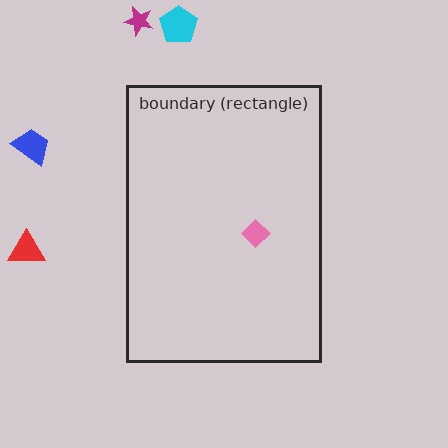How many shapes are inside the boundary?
1 inside, 4 outside.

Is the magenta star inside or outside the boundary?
Outside.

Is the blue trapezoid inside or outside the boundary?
Outside.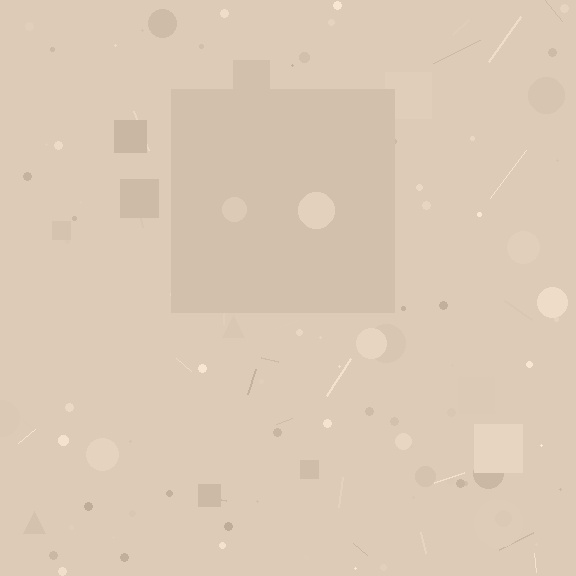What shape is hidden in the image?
A square is hidden in the image.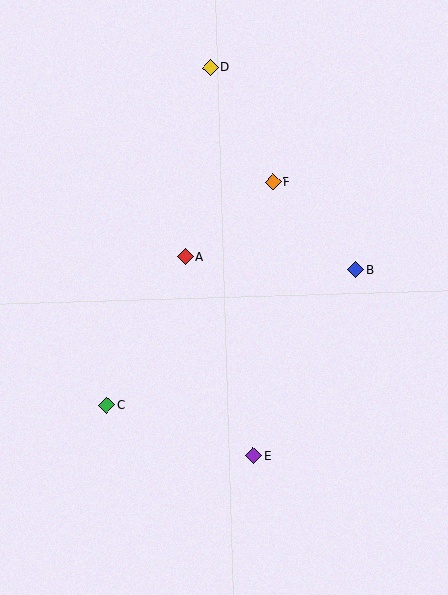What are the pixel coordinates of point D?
Point D is at (211, 67).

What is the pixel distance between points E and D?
The distance between E and D is 391 pixels.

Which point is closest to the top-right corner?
Point D is closest to the top-right corner.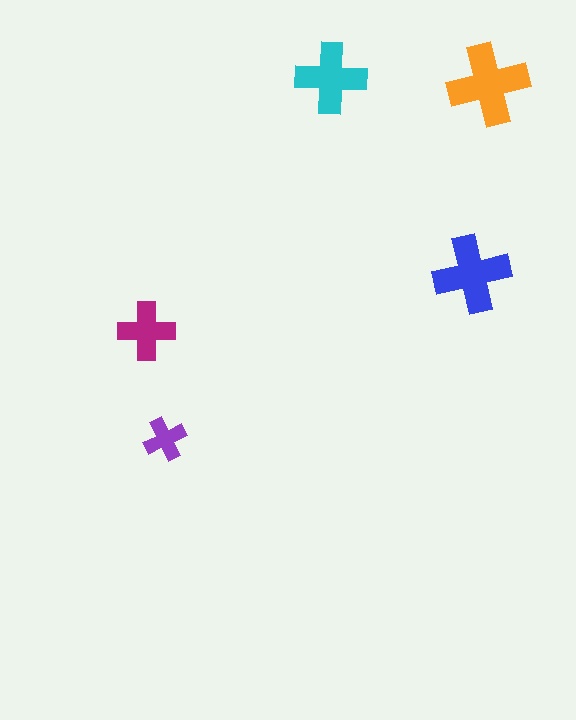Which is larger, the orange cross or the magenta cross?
The orange one.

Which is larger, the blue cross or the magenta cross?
The blue one.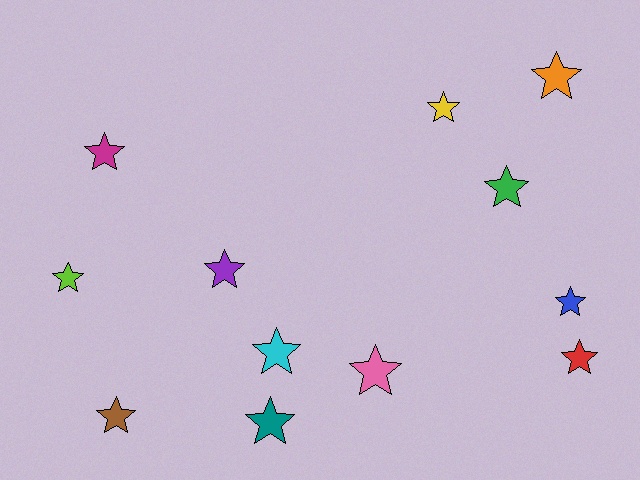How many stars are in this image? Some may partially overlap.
There are 12 stars.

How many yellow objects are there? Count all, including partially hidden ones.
There is 1 yellow object.